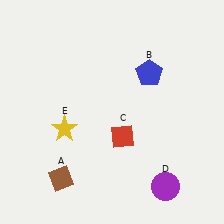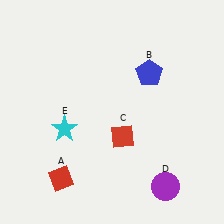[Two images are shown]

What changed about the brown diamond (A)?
In Image 1, A is brown. In Image 2, it changed to red.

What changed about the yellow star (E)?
In Image 1, E is yellow. In Image 2, it changed to cyan.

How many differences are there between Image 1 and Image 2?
There are 2 differences between the two images.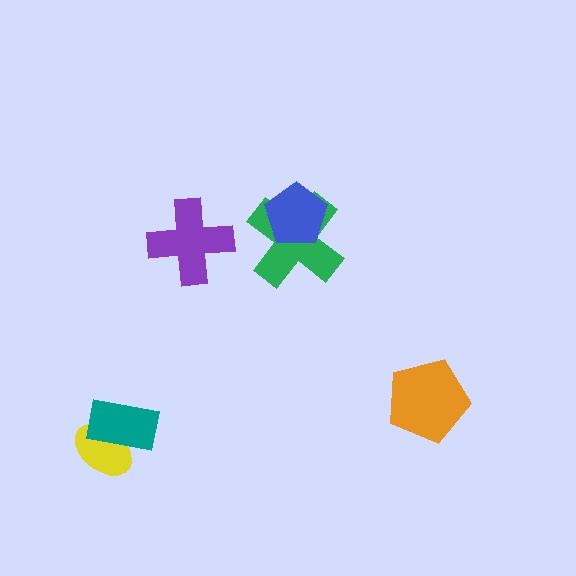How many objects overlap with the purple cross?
0 objects overlap with the purple cross.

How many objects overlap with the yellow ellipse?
1 object overlaps with the yellow ellipse.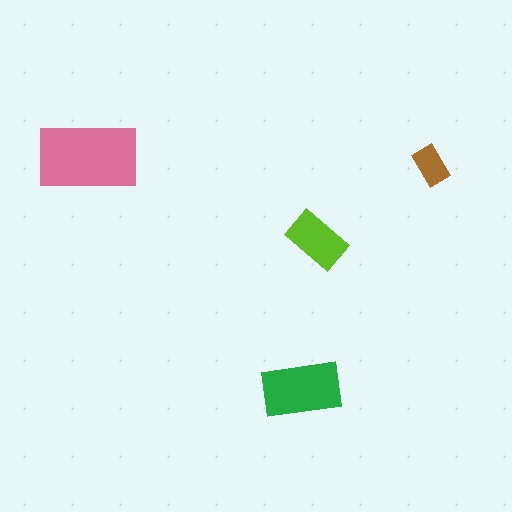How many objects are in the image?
There are 4 objects in the image.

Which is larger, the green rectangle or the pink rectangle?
The pink one.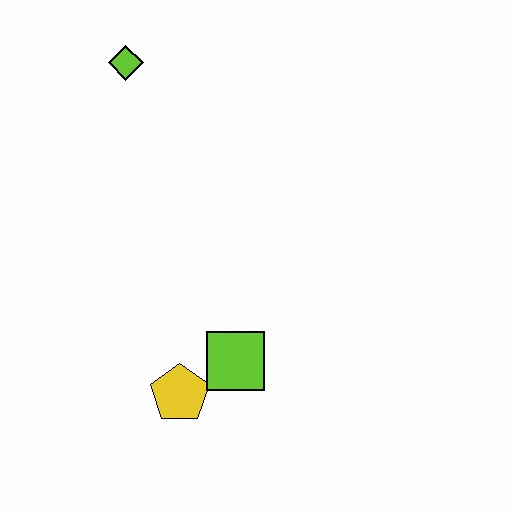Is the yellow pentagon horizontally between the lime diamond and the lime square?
Yes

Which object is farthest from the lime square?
The lime diamond is farthest from the lime square.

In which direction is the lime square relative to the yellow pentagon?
The lime square is to the right of the yellow pentagon.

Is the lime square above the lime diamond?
No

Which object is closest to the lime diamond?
The lime square is closest to the lime diamond.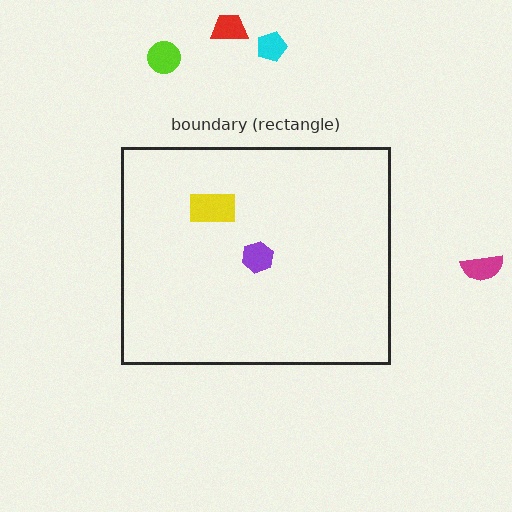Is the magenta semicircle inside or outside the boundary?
Outside.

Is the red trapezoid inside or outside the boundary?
Outside.